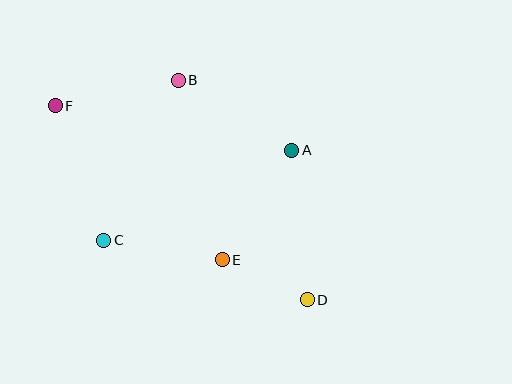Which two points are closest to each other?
Points D and E are closest to each other.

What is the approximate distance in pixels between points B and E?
The distance between B and E is approximately 184 pixels.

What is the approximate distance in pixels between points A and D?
The distance between A and D is approximately 150 pixels.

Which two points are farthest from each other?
Points D and F are farthest from each other.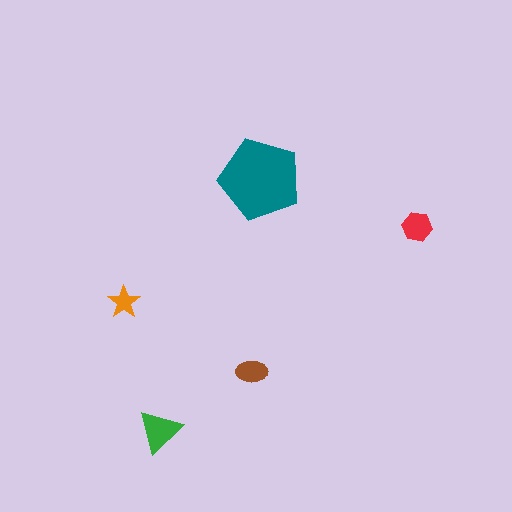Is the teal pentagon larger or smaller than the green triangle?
Larger.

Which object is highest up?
The teal pentagon is topmost.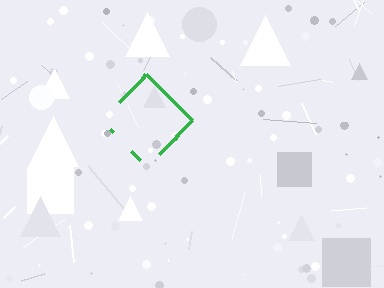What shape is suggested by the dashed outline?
The dashed outline suggests a diamond.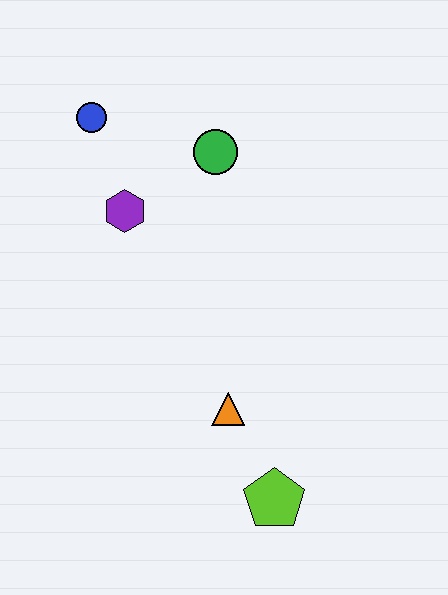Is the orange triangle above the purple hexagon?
No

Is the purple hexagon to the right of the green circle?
No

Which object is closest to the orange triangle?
The lime pentagon is closest to the orange triangle.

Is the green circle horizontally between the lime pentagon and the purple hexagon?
Yes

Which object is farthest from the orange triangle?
The blue circle is farthest from the orange triangle.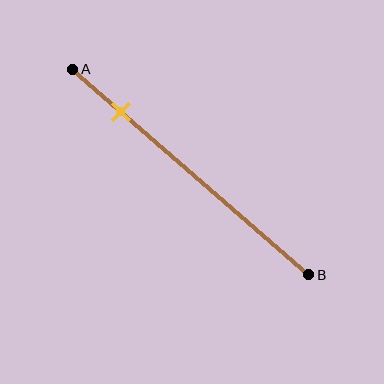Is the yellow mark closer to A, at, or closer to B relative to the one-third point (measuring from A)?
The yellow mark is closer to point A than the one-third point of segment AB.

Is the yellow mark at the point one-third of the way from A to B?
No, the mark is at about 20% from A, not at the 33% one-third point.